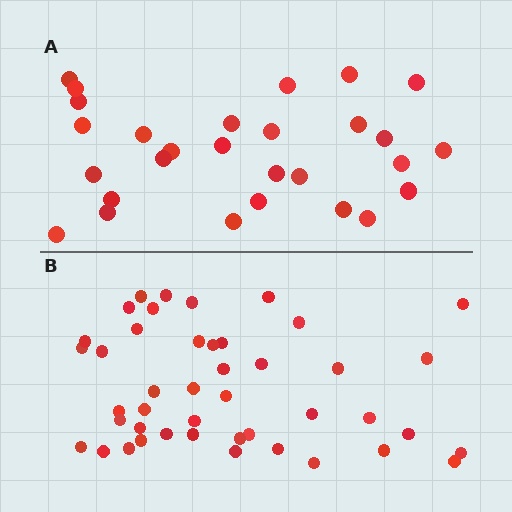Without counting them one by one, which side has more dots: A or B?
Region B (the bottom region) has more dots.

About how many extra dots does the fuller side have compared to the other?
Region B has approximately 15 more dots than region A.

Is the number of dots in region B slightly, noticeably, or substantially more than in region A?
Region B has substantially more. The ratio is roughly 1.6 to 1.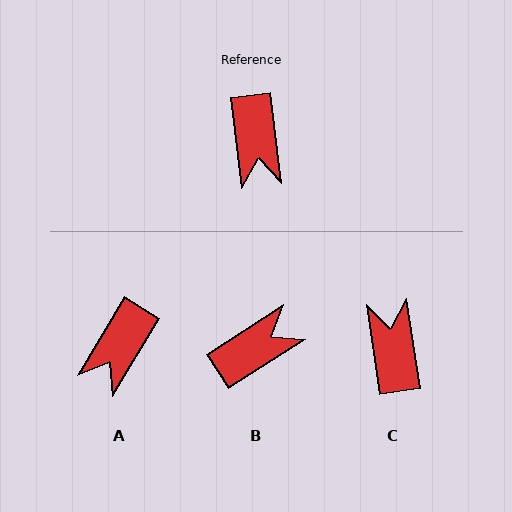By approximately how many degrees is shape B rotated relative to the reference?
Approximately 116 degrees counter-clockwise.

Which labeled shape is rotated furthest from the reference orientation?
C, about 178 degrees away.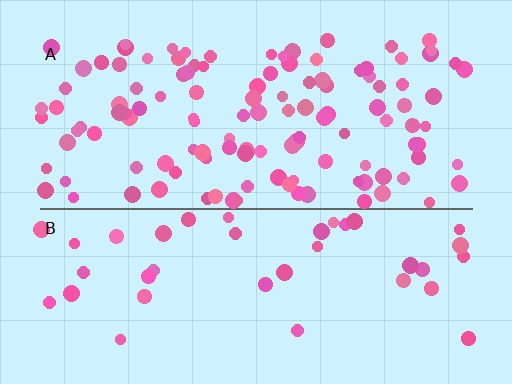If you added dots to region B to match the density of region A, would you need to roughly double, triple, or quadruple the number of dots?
Approximately triple.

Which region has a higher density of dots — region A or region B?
A (the top).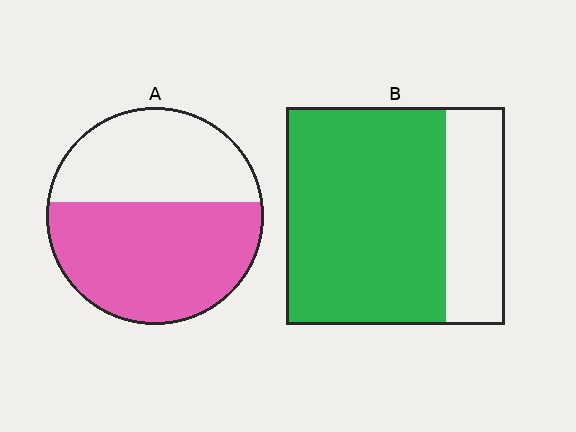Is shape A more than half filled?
Yes.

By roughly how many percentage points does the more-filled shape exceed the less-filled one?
By roughly 15 percentage points (B over A).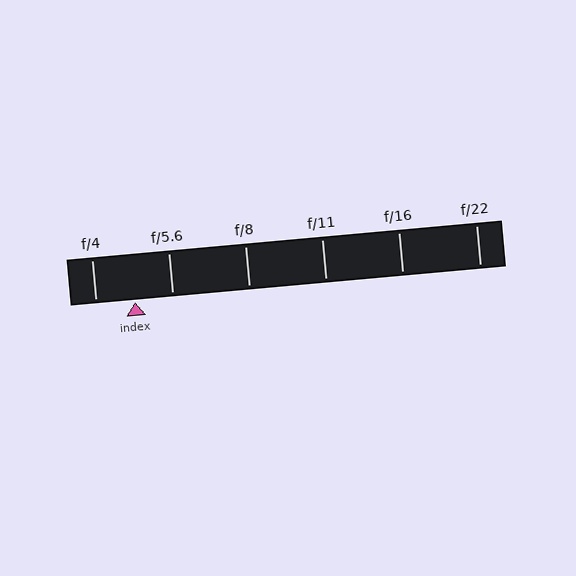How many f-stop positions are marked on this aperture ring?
There are 6 f-stop positions marked.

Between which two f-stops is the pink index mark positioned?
The index mark is between f/4 and f/5.6.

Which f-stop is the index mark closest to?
The index mark is closest to f/5.6.